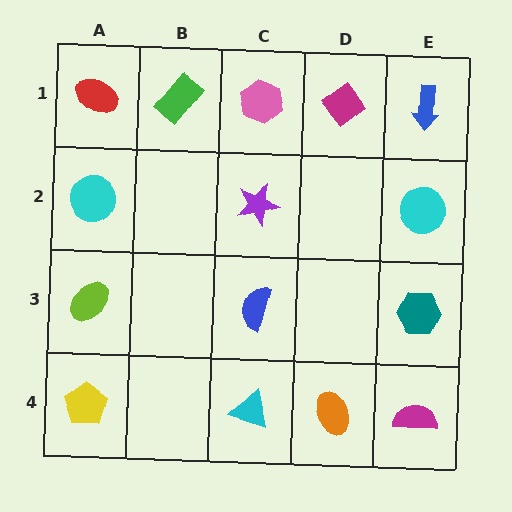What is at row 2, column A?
A cyan circle.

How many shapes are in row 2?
3 shapes.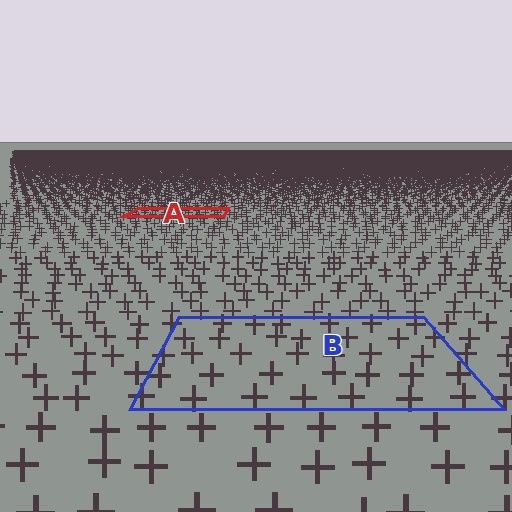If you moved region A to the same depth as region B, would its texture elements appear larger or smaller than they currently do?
They would appear larger. At a closer depth, the same texture elements are projected at a bigger on-screen size.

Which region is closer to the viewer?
Region B is closer. The texture elements there are larger and more spread out.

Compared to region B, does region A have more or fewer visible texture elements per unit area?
Region A has more texture elements per unit area — they are packed more densely because it is farther away.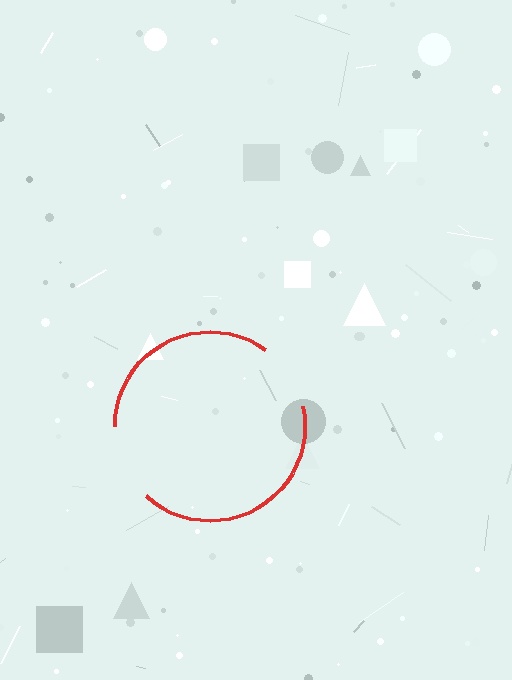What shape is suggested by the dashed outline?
The dashed outline suggests a circle.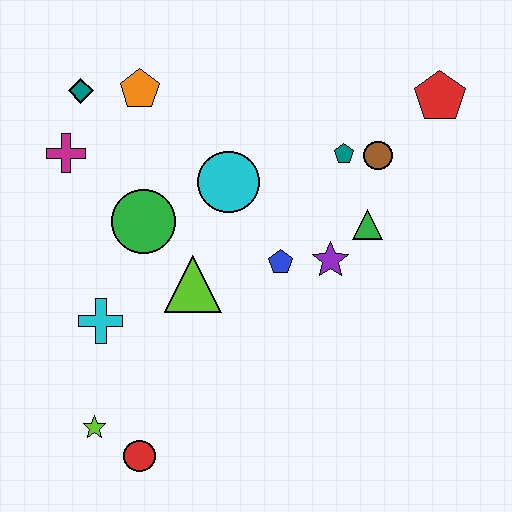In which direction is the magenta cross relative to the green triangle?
The magenta cross is to the left of the green triangle.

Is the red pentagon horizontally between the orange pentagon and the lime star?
No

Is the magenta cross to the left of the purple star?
Yes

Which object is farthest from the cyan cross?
The red pentagon is farthest from the cyan cross.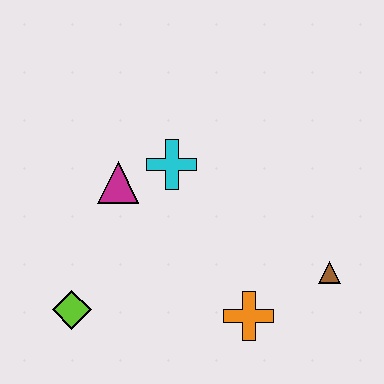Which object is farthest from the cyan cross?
The brown triangle is farthest from the cyan cross.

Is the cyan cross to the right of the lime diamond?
Yes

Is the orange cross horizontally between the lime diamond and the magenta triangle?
No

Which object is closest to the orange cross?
The brown triangle is closest to the orange cross.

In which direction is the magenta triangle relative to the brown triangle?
The magenta triangle is to the left of the brown triangle.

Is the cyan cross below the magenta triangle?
No